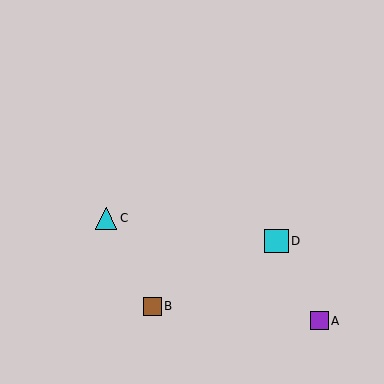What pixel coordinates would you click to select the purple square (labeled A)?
Click at (319, 321) to select the purple square A.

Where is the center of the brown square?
The center of the brown square is at (153, 306).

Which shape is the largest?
The cyan square (labeled D) is the largest.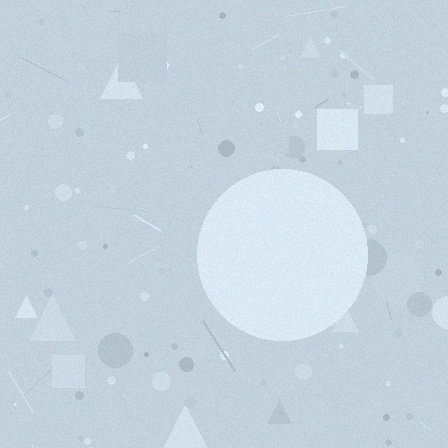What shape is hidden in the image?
A circle is hidden in the image.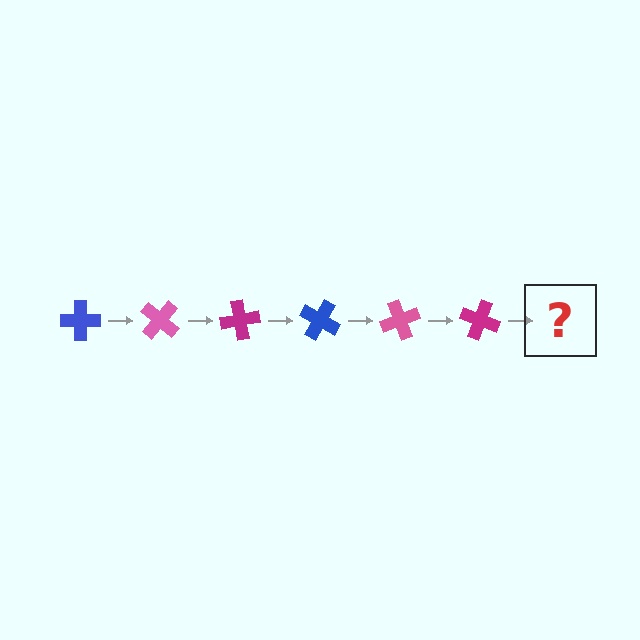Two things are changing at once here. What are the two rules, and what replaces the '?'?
The two rules are that it rotates 40 degrees each step and the color cycles through blue, pink, and magenta. The '?' should be a blue cross, rotated 240 degrees from the start.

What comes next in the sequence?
The next element should be a blue cross, rotated 240 degrees from the start.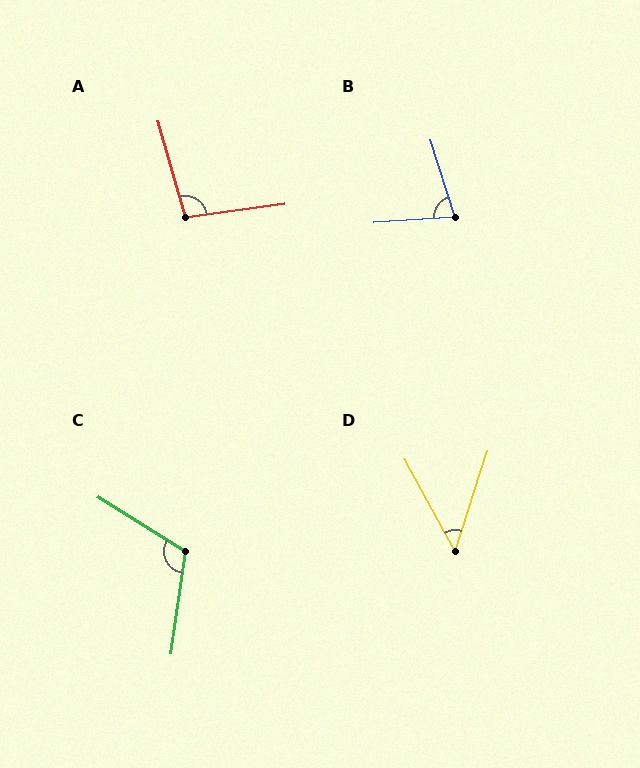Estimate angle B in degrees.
Approximately 77 degrees.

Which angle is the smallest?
D, at approximately 46 degrees.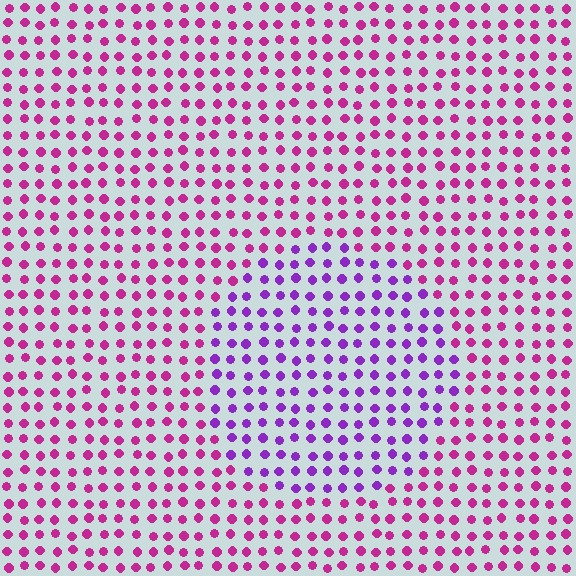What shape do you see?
I see a circle.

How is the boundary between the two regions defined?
The boundary is defined purely by a slight shift in hue (about 39 degrees). Spacing, size, and orientation are identical on both sides.